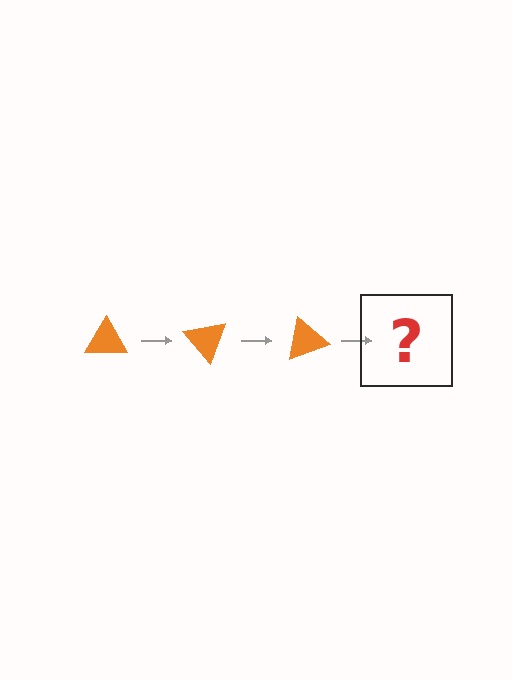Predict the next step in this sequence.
The next step is an orange triangle rotated 150 degrees.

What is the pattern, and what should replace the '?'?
The pattern is that the triangle rotates 50 degrees each step. The '?' should be an orange triangle rotated 150 degrees.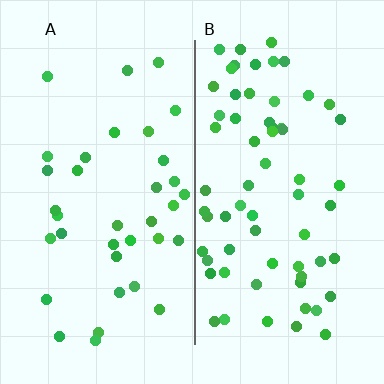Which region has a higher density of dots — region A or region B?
B (the right).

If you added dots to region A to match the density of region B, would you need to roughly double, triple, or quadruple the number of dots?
Approximately double.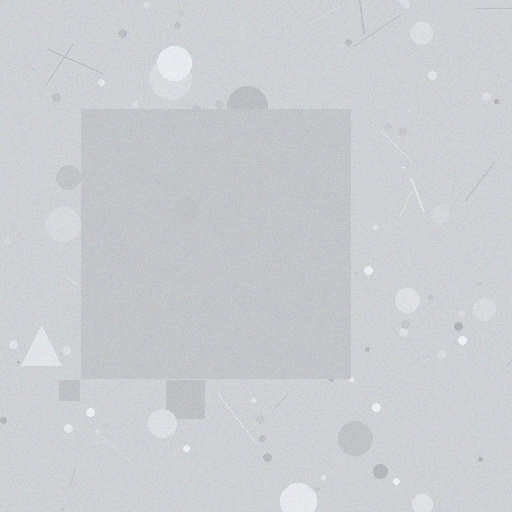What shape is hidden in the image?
A square is hidden in the image.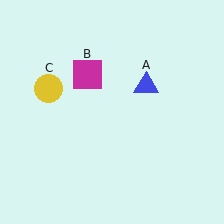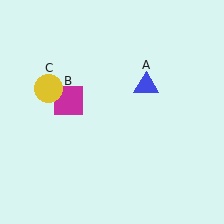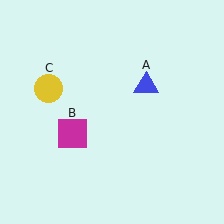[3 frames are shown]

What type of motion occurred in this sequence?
The magenta square (object B) rotated counterclockwise around the center of the scene.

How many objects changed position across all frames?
1 object changed position: magenta square (object B).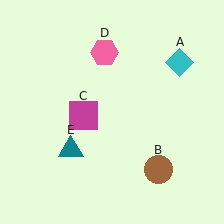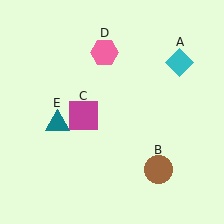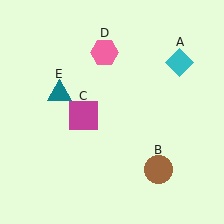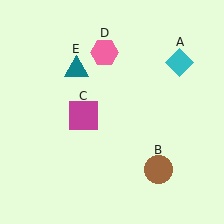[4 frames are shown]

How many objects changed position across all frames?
1 object changed position: teal triangle (object E).